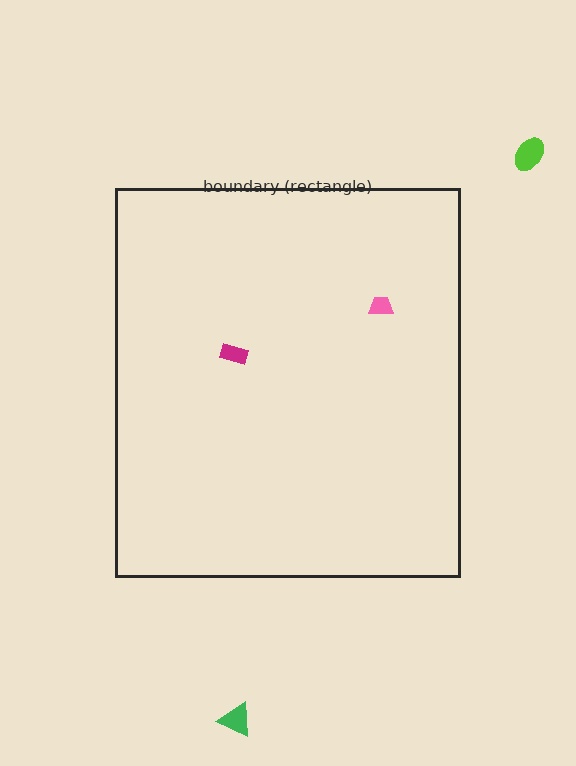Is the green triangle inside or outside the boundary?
Outside.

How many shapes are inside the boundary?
2 inside, 2 outside.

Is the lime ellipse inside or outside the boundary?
Outside.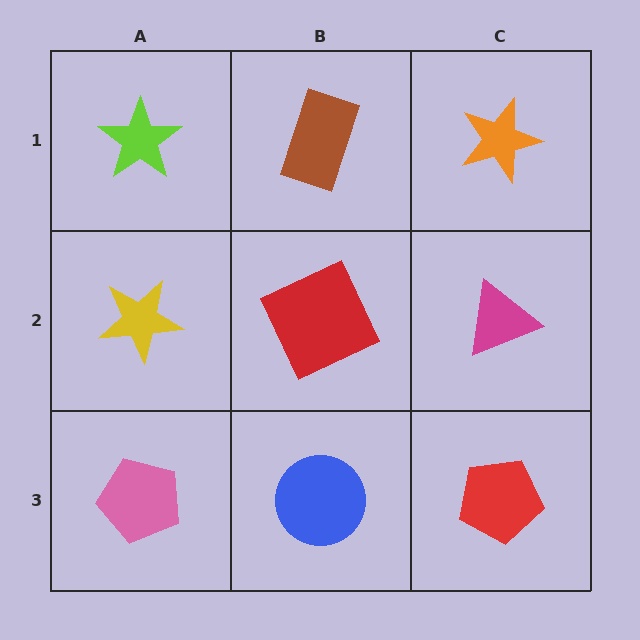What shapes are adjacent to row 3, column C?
A magenta triangle (row 2, column C), a blue circle (row 3, column B).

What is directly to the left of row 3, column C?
A blue circle.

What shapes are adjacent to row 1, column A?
A yellow star (row 2, column A), a brown rectangle (row 1, column B).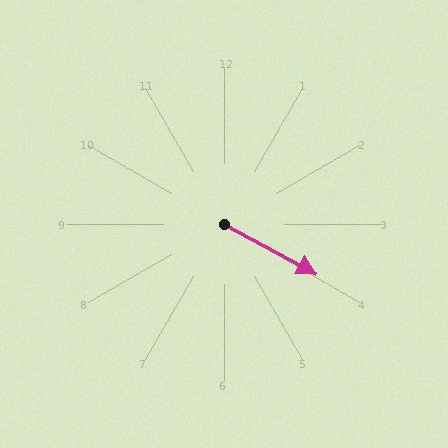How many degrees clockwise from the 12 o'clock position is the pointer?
Approximately 118 degrees.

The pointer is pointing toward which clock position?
Roughly 4 o'clock.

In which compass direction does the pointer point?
Southeast.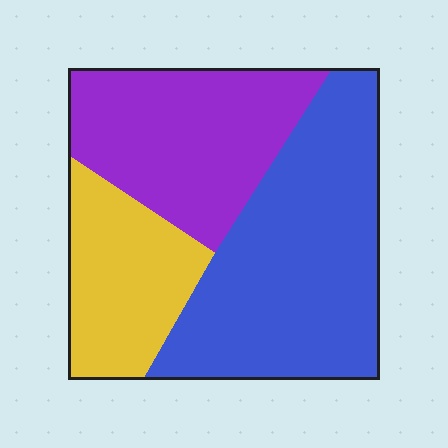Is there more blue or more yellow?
Blue.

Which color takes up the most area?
Blue, at roughly 45%.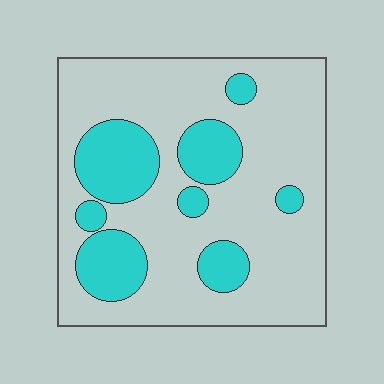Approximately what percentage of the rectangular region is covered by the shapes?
Approximately 25%.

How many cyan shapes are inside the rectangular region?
8.